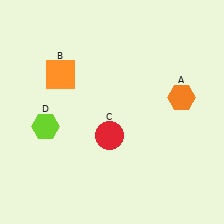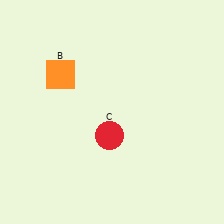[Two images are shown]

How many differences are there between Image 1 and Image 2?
There are 2 differences between the two images.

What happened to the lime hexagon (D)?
The lime hexagon (D) was removed in Image 2. It was in the bottom-left area of Image 1.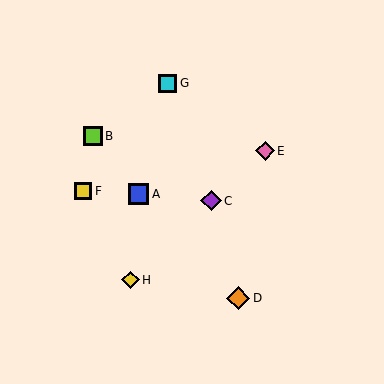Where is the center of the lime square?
The center of the lime square is at (93, 136).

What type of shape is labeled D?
Shape D is an orange diamond.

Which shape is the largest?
The orange diamond (labeled D) is the largest.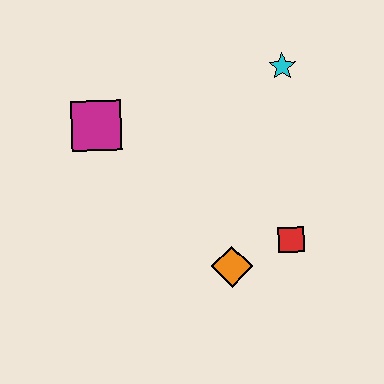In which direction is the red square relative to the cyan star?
The red square is below the cyan star.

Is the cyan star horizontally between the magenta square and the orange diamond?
No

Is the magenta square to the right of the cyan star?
No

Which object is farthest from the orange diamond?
The cyan star is farthest from the orange diamond.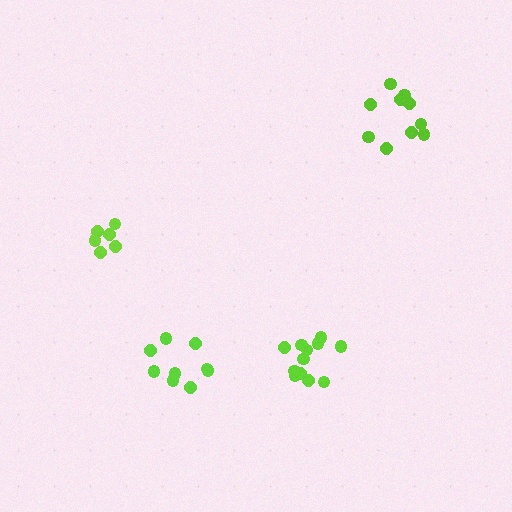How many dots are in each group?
Group 1: 9 dots, Group 2: 12 dots, Group 3: 6 dots, Group 4: 10 dots (37 total).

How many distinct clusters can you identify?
There are 4 distinct clusters.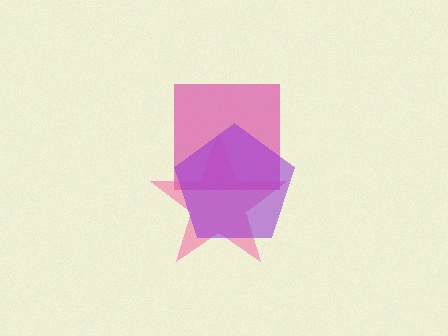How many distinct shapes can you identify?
There are 3 distinct shapes: a magenta square, a pink star, a purple pentagon.